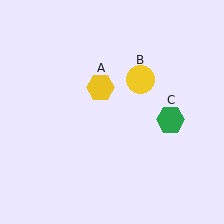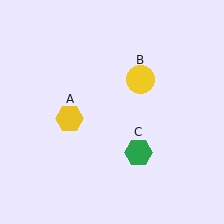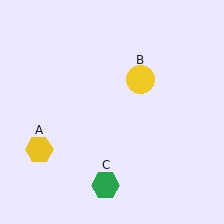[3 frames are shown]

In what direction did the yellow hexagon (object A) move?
The yellow hexagon (object A) moved down and to the left.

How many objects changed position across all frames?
2 objects changed position: yellow hexagon (object A), green hexagon (object C).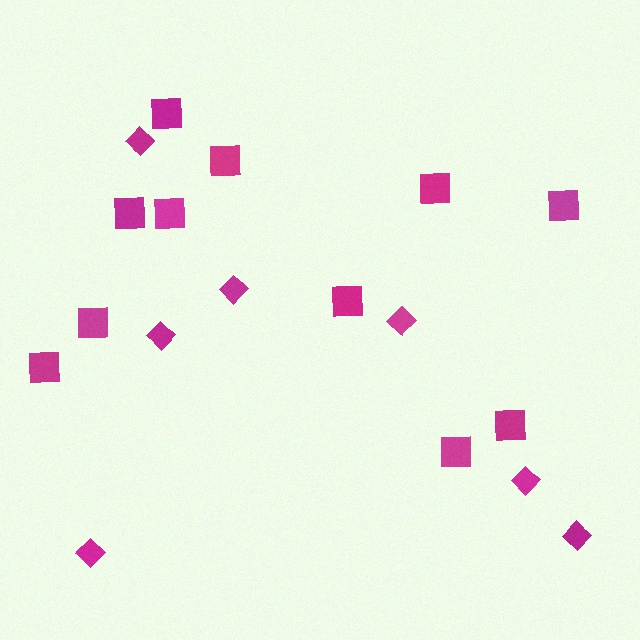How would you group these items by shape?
There are 2 groups: one group of diamonds (7) and one group of squares (11).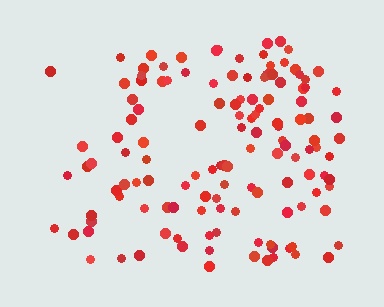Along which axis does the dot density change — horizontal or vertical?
Horizontal.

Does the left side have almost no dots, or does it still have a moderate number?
Still a moderate number, just noticeably fewer than the right.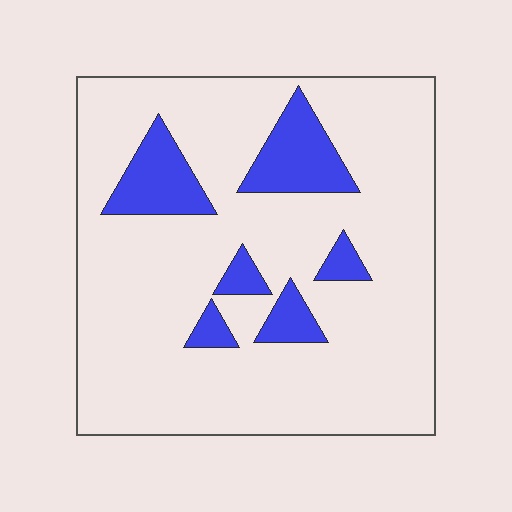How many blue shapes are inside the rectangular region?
6.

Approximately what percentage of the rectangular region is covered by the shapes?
Approximately 15%.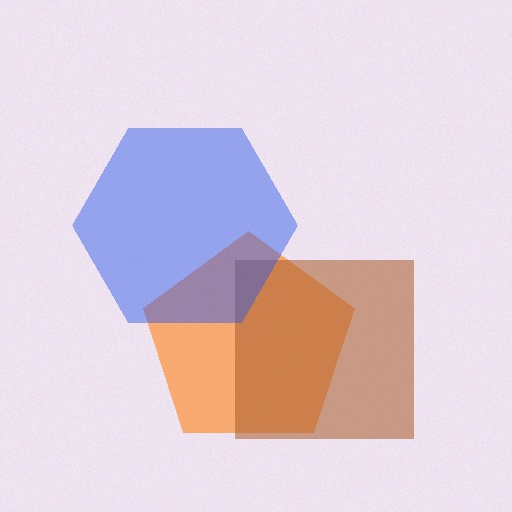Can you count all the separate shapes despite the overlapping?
Yes, there are 3 separate shapes.